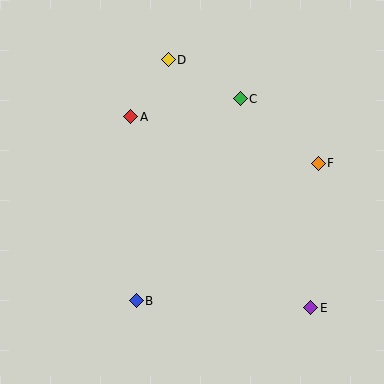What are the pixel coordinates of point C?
Point C is at (240, 99).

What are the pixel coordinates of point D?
Point D is at (168, 60).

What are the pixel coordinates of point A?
Point A is at (131, 117).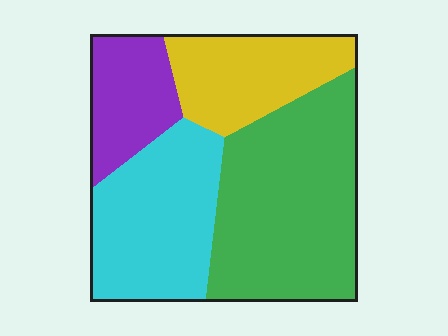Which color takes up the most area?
Green, at roughly 40%.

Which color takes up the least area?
Purple, at roughly 15%.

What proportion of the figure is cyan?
Cyan takes up about one quarter (1/4) of the figure.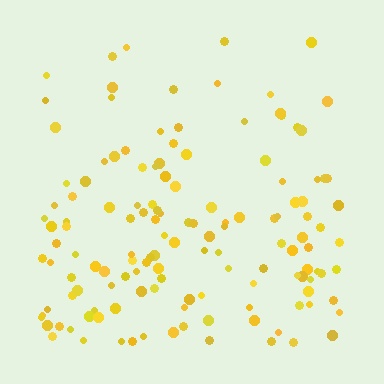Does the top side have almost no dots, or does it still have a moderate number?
Still a moderate number, just noticeably fewer than the bottom.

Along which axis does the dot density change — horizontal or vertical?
Vertical.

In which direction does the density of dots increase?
From top to bottom, with the bottom side densest.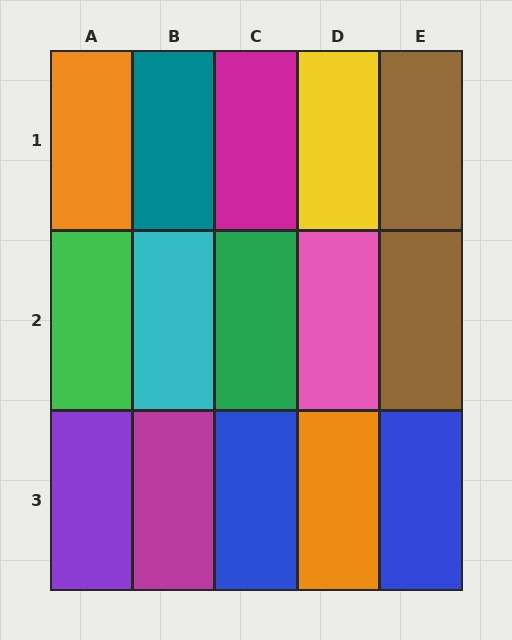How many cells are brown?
2 cells are brown.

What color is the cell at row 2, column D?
Pink.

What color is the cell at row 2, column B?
Cyan.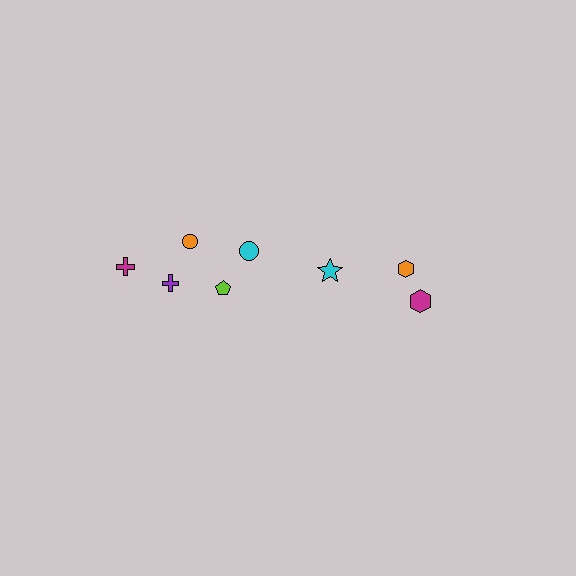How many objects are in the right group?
There are 3 objects.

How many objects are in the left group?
There are 5 objects.